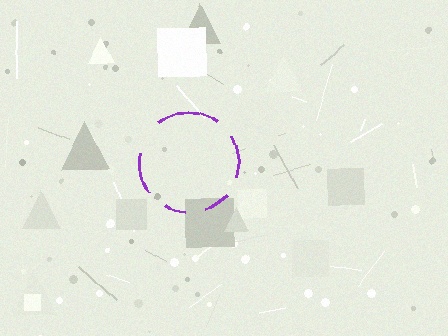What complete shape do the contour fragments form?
The contour fragments form a circle.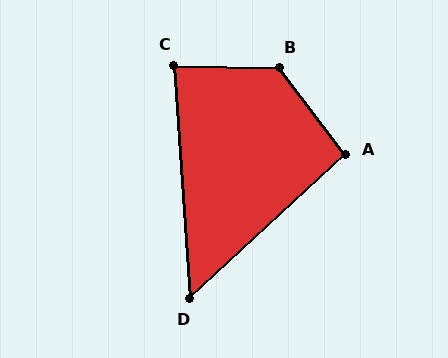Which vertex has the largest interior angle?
B, at approximately 129 degrees.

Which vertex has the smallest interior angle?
D, at approximately 51 degrees.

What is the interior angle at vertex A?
Approximately 95 degrees (obtuse).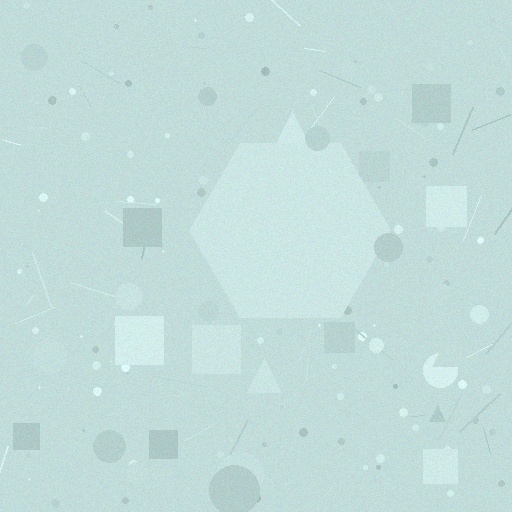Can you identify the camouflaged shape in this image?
The camouflaged shape is a hexagon.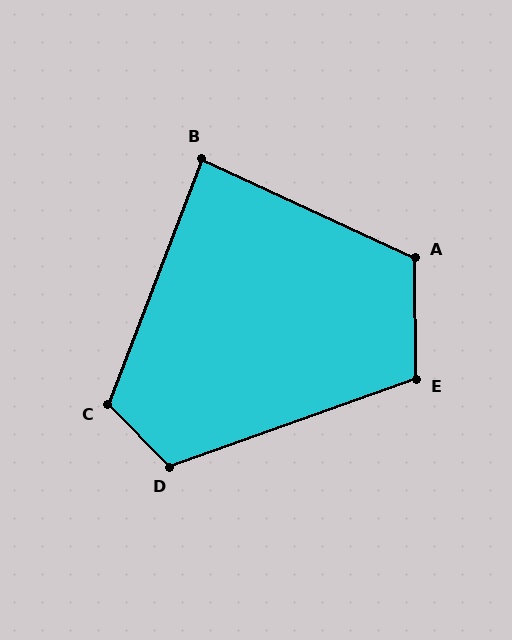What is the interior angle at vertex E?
Approximately 109 degrees (obtuse).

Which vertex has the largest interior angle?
A, at approximately 115 degrees.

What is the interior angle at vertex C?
Approximately 114 degrees (obtuse).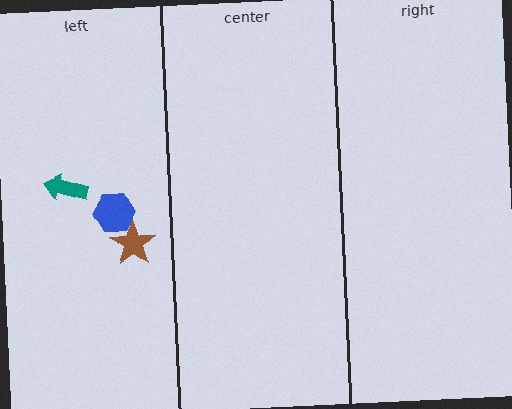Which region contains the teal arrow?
The left region.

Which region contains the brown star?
The left region.